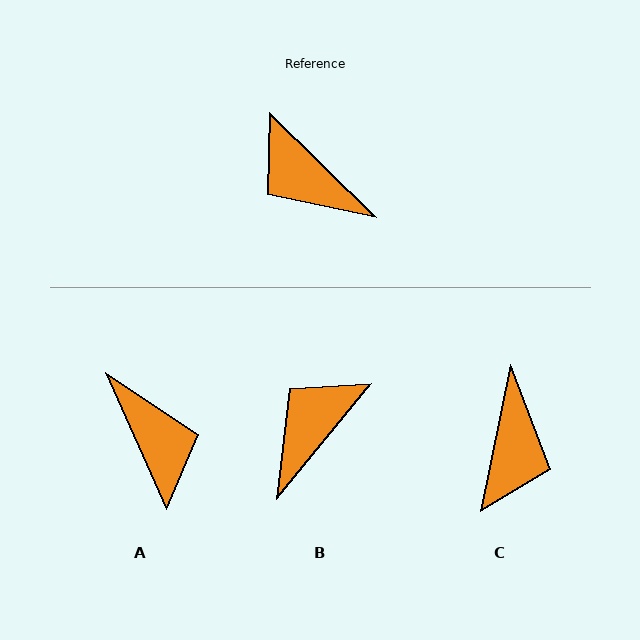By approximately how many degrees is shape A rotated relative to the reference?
Approximately 158 degrees counter-clockwise.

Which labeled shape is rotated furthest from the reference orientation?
A, about 158 degrees away.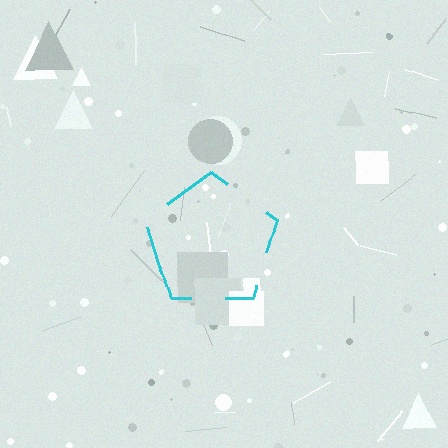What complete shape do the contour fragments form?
The contour fragments form a pentagon.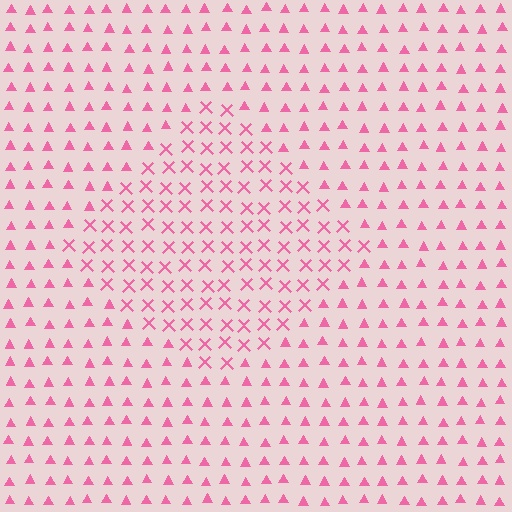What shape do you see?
I see a diamond.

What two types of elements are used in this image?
The image uses X marks inside the diamond region and triangles outside it.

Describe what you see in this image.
The image is filled with small pink elements arranged in a uniform grid. A diamond-shaped region contains X marks, while the surrounding area contains triangles. The boundary is defined purely by the change in element shape.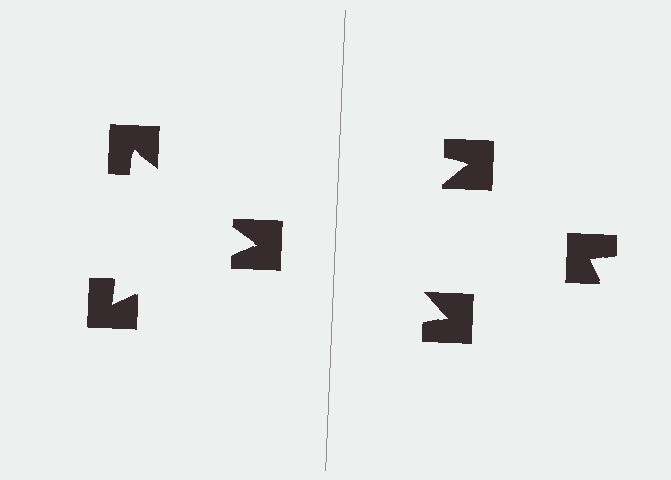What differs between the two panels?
The notched squares are positioned identically on both sides; only the wedge orientations differ. On the left they align to a triangle; on the right they are misaligned.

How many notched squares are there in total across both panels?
6 — 3 on each side.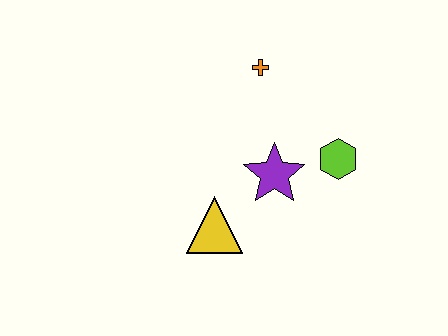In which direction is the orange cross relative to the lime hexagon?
The orange cross is above the lime hexagon.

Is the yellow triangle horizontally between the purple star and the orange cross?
No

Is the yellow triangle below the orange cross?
Yes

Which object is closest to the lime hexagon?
The purple star is closest to the lime hexagon.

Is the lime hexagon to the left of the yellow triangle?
No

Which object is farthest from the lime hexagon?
The yellow triangle is farthest from the lime hexagon.